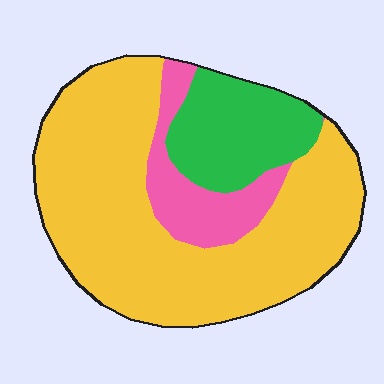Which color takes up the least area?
Pink, at roughly 15%.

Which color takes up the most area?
Yellow, at roughly 65%.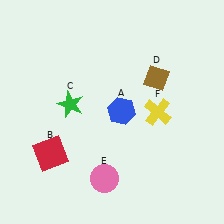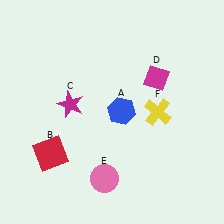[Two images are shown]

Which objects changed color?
C changed from green to magenta. D changed from brown to magenta.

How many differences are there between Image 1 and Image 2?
There are 2 differences between the two images.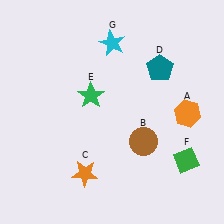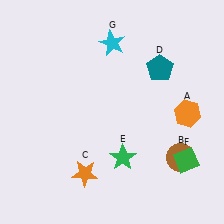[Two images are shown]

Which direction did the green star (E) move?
The green star (E) moved down.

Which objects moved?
The objects that moved are: the brown circle (B), the green star (E).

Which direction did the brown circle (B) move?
The brown circle (B) moved right.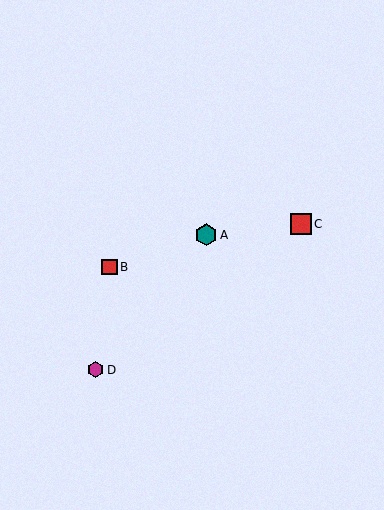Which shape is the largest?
The teal hexagon (labeled A) is the largest.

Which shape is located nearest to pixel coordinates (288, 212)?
The red square (labeled C) at (301, 224) is nearest to that location.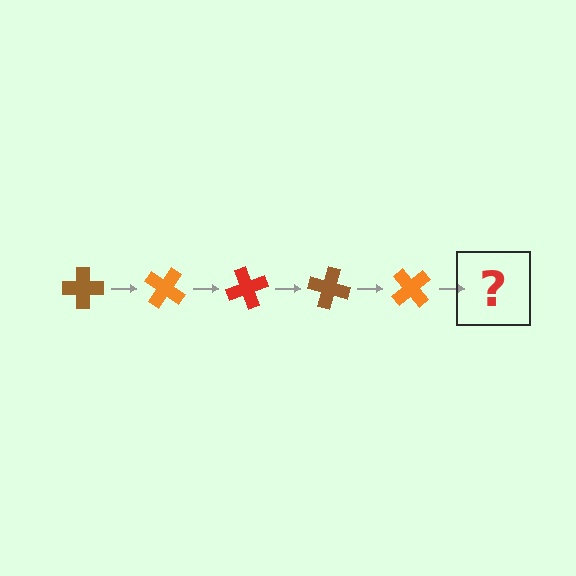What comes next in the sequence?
The next element should be a red cross, rotated 175 degrees from the start.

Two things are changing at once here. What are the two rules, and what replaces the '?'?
The two rules are that it rotates 35 degrees each step and the color cycles through brown, orange, and red. The '?' should be a red cross, rotated 175 degrees from the start.